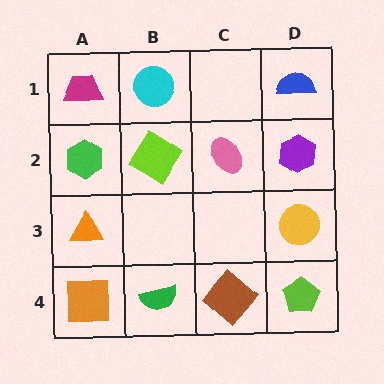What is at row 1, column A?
A magenta trapezoid.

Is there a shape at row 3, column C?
No, that cell is empty.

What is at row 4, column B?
A green semicircle.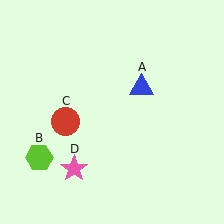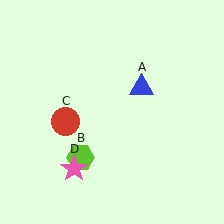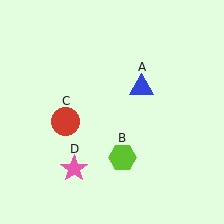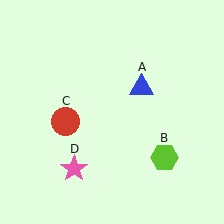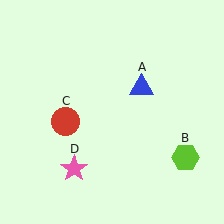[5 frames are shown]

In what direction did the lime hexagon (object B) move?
The lime hexagon (object B) moved right.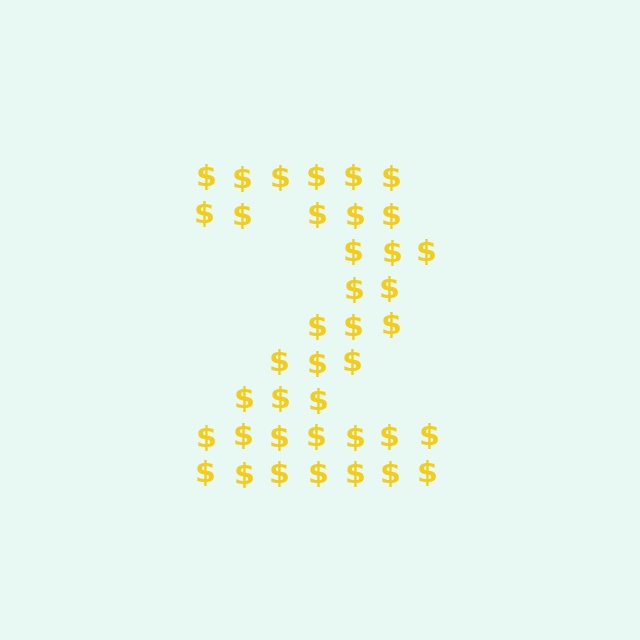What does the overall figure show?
The overall figure shows the digit 2.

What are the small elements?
The small elements are dollar signs.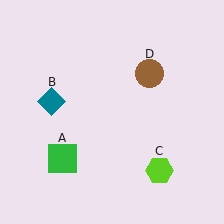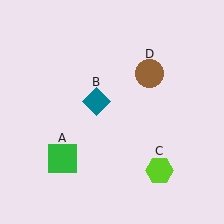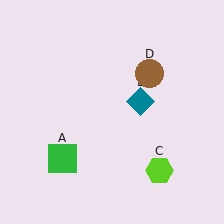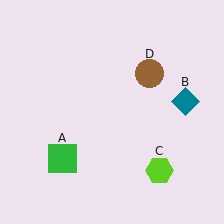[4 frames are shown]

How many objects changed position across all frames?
1 object changed position: teal diamond (object B).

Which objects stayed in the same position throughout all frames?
Green square (object A) and lime hexagon (object C) and brown circle (object D) remained stationary.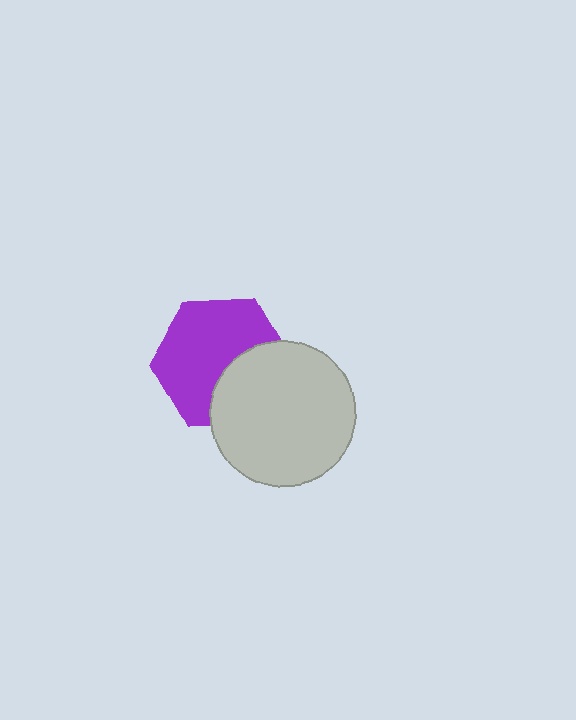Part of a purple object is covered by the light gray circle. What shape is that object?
It is a hexagon.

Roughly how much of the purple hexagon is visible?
Most of it is visible (roughly 65%).